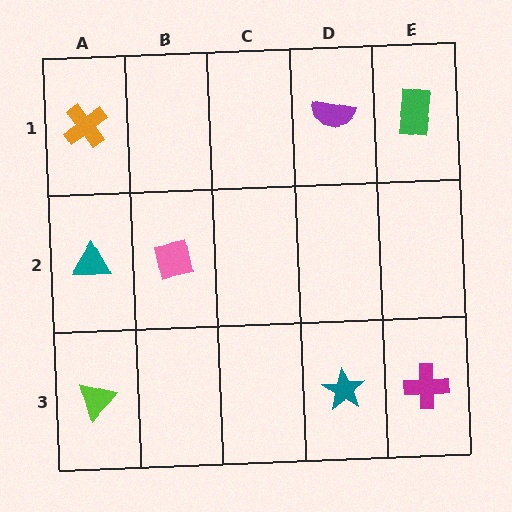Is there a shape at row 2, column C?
No, that cell is empty.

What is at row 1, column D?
A purple semicircle.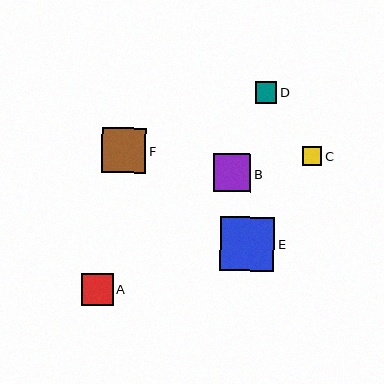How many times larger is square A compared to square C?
Square A is approximately 1.7 times the size of square C.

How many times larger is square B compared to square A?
Square B is approximately 1.2 times the size of square A.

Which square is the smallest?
Square C is the smallest with a size of approximately 19 pixels.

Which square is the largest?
Square E is the largest with a size of approximately 54 pixels.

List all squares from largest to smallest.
From largest to smallest: E, F, B, A, D, C.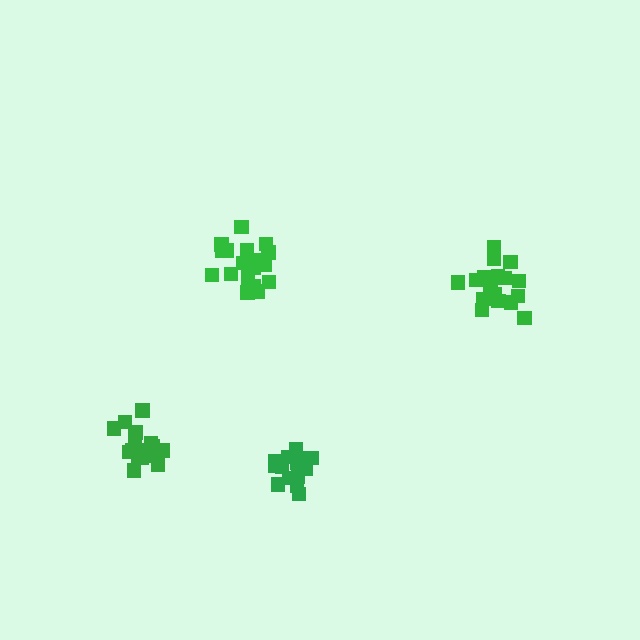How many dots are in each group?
Group 1: 19 dots, Group 2: 17 dots, Group 3: 19 dots, Group 4: 15 dots (70 total).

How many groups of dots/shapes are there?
There are 4 groups.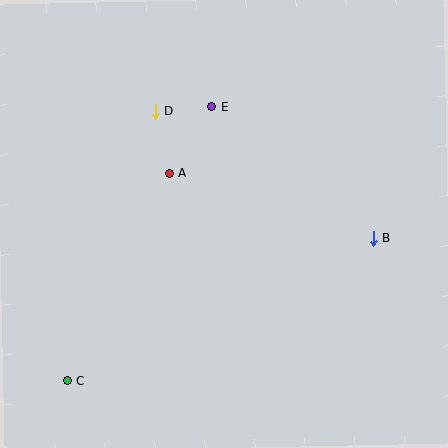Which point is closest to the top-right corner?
Point B is closest to the top-right corner.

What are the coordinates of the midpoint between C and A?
The midpoint between C and A is at (118, 277).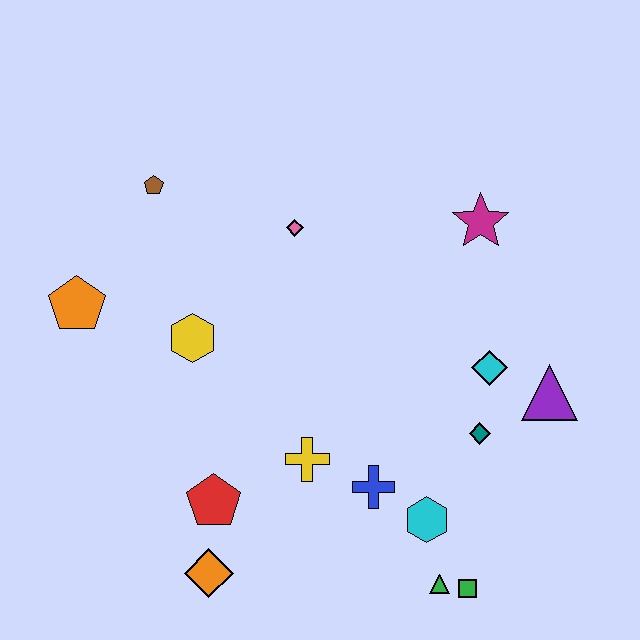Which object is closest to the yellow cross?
The blue cross is closest to the yellow cross.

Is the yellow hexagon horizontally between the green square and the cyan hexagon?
No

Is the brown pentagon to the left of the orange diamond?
Yes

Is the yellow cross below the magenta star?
Yes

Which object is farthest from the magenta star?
The orange diamond is farthest from the magenta star.